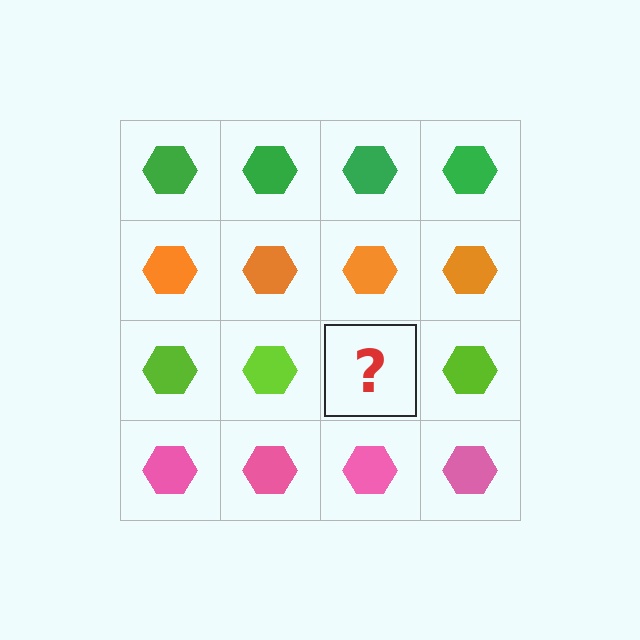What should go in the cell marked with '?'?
The missing cell should contain a lime hexagon.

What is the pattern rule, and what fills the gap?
The rule is that each row has a consistent color. The gap should be filled with a lime hexagon.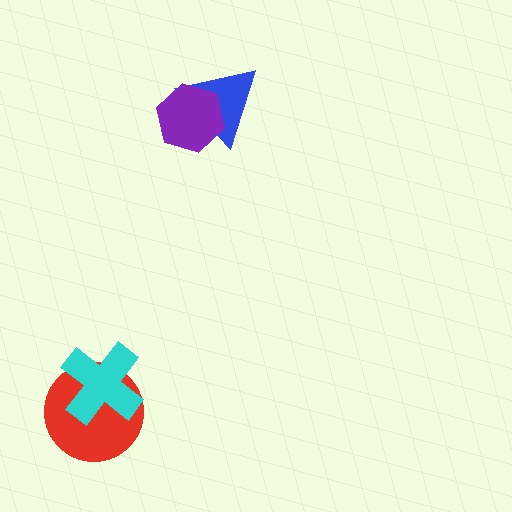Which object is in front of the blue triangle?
The purple hexagon is in front of the blue triangle.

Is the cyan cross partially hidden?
No, no other shape covers it.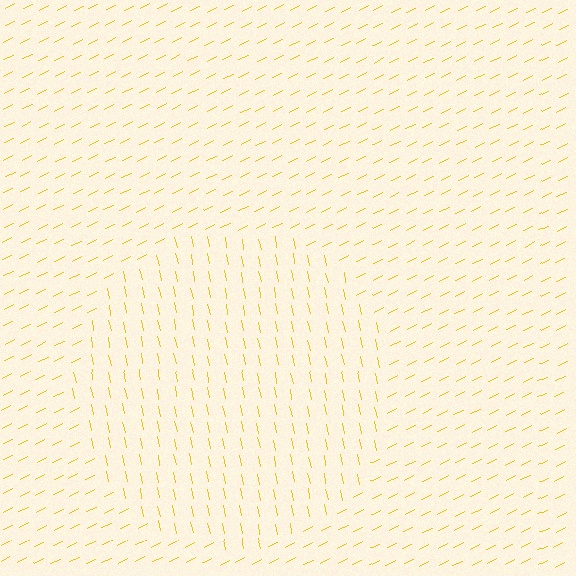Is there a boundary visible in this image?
Yes, there is a texture boundary formed by a change in line orientation.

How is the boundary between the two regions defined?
The boundary is defined purely by a change in line orientation (approximately 75 degrees difference). All lines are the same color and thickness.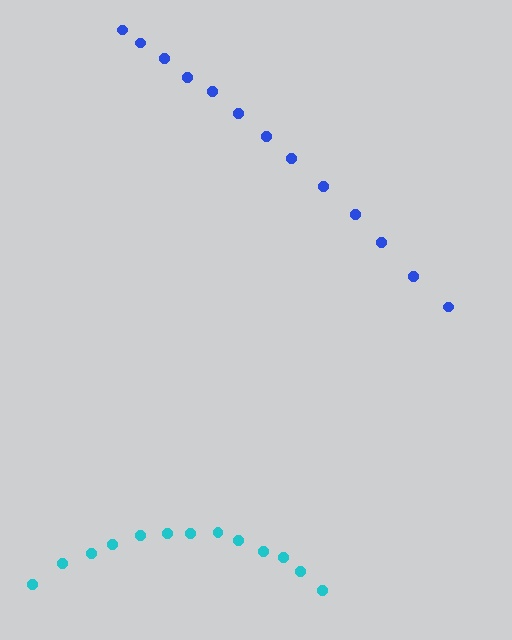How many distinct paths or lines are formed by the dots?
There are 2 distinct paths.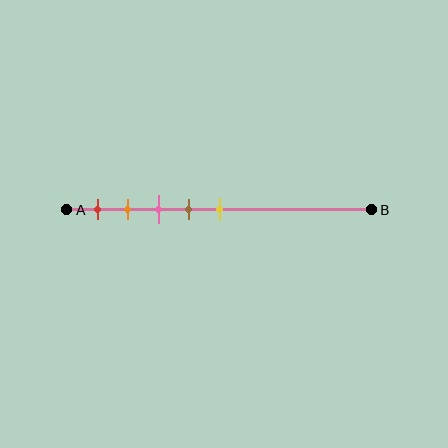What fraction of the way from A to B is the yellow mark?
The yellow mark is approximately 50% (0.5) of the way from A to B.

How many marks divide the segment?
There are 5 marks dividing the segment.